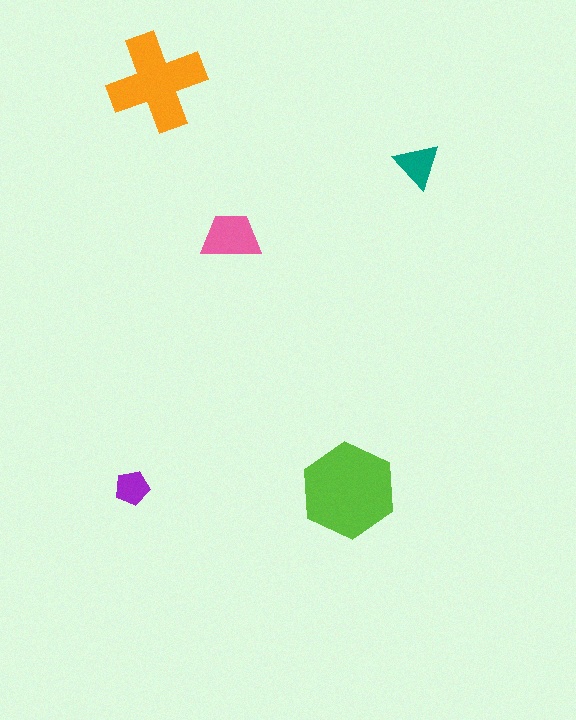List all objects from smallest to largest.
The purple pentagon, the teal triangle, the pink trapezoid, the orange cross, the lime hexagon.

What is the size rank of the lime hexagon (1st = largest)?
1st.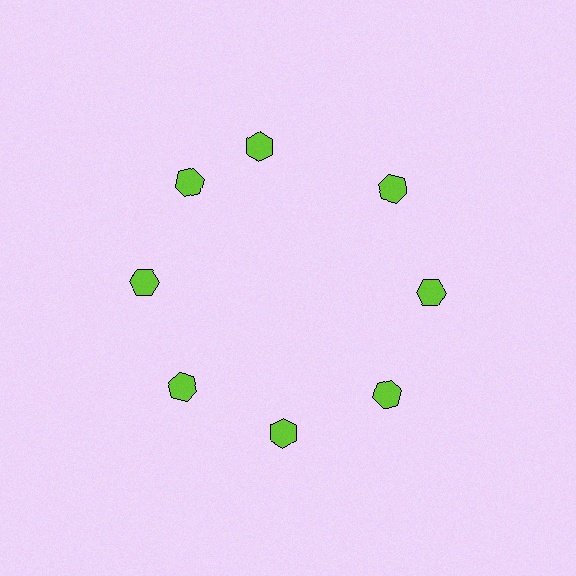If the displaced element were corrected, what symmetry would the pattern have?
It would have 8-fold rotational symmetry — the pattern would map onto itself every 45 degrees.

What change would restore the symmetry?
The symmetry would be restored by rotating it back into even spacing with its neighbors so that all 8 hexagons sit at equal angles and equal distance from the center.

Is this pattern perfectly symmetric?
No. The 8 lime hexagons are arranged in a ring, but one element near the 12 o'clock position is rotated out of alignment along the ring, breaking the 8-fold rotational symmetry.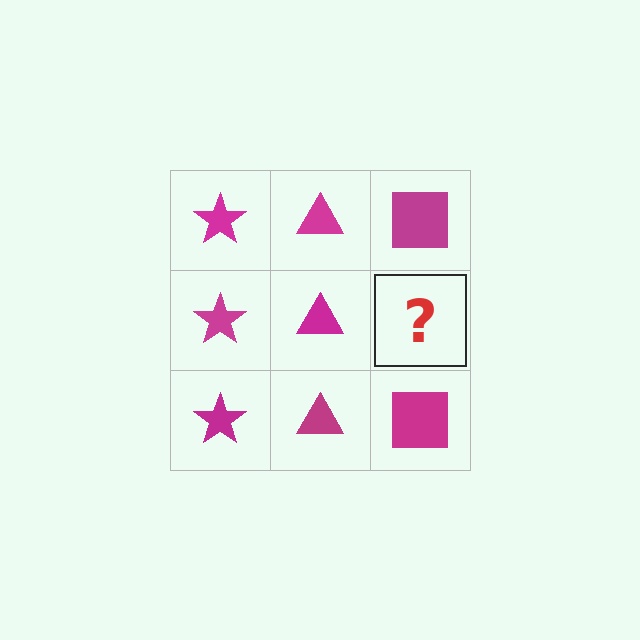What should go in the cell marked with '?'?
The missing cell should contain a magenta square.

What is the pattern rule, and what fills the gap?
The rule is that each column has a consistent shape. The gap should be filled with a magenta square.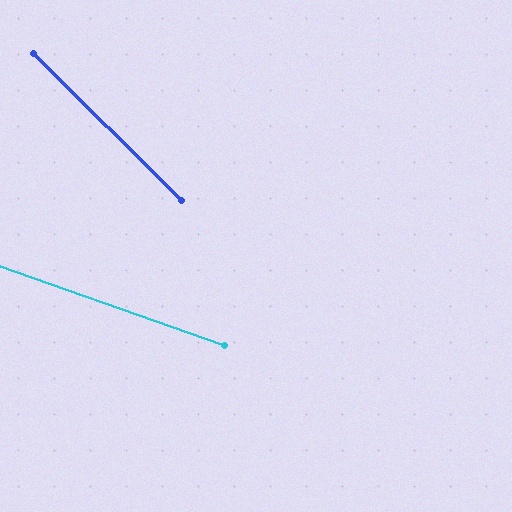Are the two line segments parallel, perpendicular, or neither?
Neither parallel nor perpendicular — they differ by about 25°.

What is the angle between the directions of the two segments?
Approximately 25 degrees.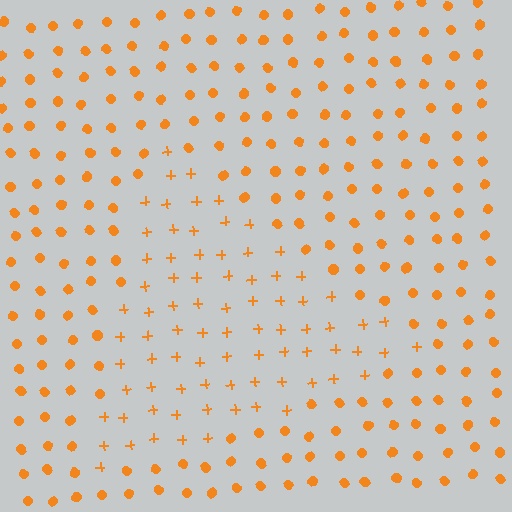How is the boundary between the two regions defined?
The boundary is defined by a change in element shape: plus signs inside vs. circles outside. All elements share the same color and spacing.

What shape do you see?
I see a triangle.